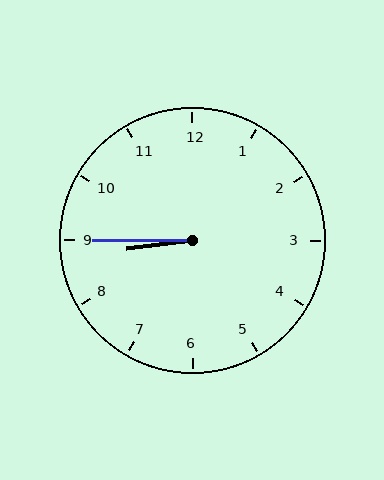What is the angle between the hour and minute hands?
Approximately 8 degrees.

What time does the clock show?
8:45.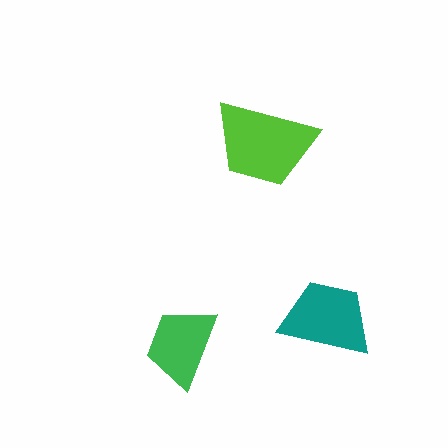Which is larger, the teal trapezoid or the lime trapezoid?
The lime one.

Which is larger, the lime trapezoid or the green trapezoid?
The lime one.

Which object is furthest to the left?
The green trapezoid is leftmost.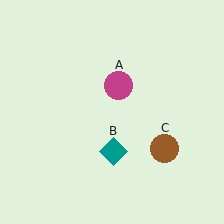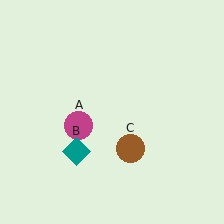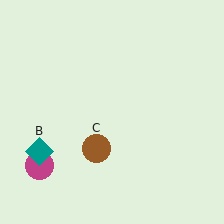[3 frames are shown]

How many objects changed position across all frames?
3 objects changed position: magenta circle (object A), teal diamond (object B), brown circle (object C).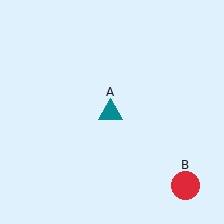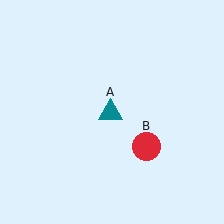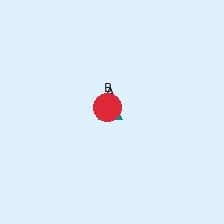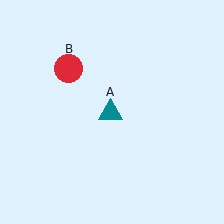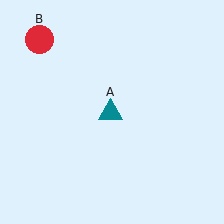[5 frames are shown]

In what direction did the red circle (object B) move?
The red circle (object B) moved up and to the left.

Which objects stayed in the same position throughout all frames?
Teal triangle (object A) remained stationary.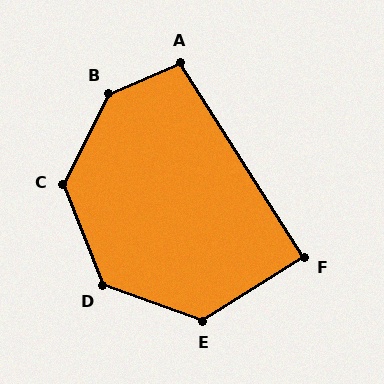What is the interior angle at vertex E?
Approximately 128 degrees (obtuse).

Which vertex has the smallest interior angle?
F, at approximately 90 degrees.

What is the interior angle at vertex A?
Approximately 100 degrees (obtuse).